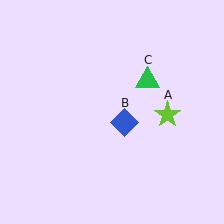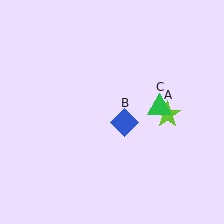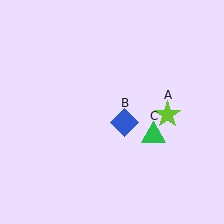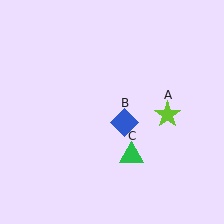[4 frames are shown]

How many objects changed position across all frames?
1 object changed position: green triangle (object C).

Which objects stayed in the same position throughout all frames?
Lime star (object A) and blue diamond (object B) remained stationary.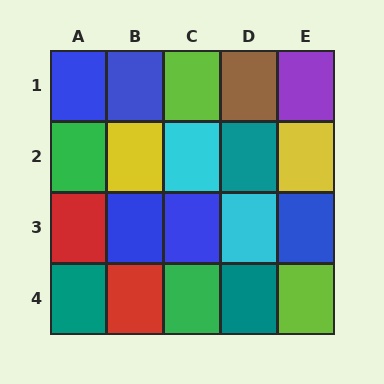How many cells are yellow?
2 cells are yellow.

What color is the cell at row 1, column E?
Purple.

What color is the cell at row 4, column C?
Green.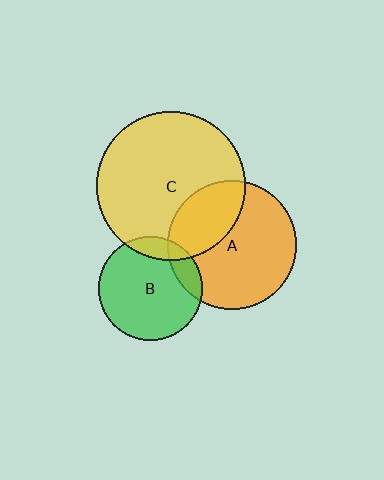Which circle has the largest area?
Circle C (yellow).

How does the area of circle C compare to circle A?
Approximately 1.3 times.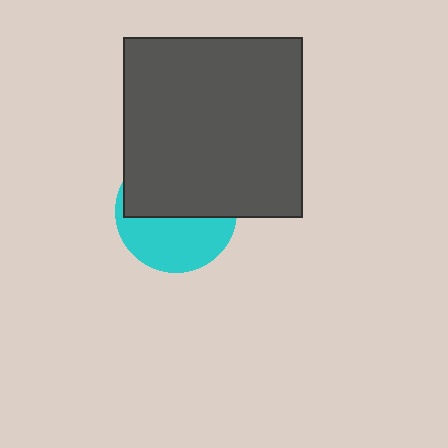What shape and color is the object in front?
The object in front is a dark gray square.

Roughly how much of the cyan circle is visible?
About half of it is visible (roughly 46%).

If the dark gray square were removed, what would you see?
You would see the complete cyan circle.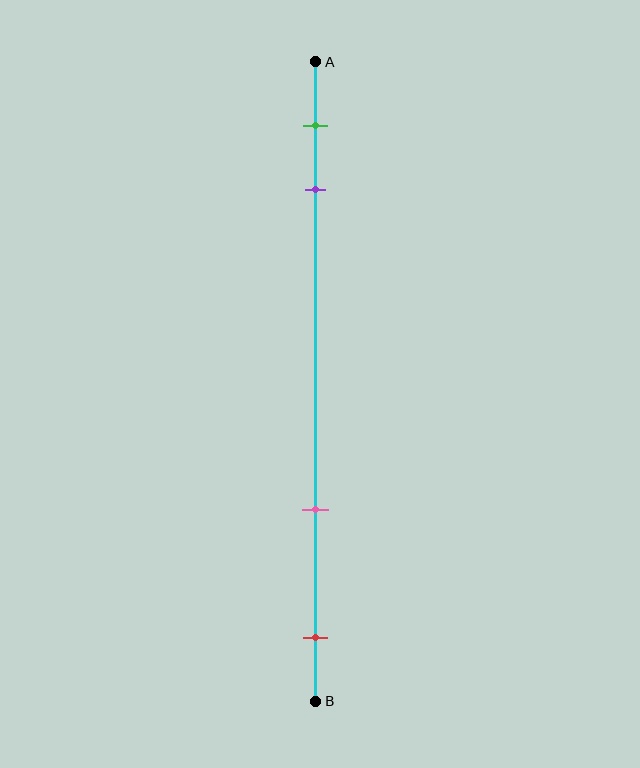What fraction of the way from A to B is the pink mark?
The pink mark is approximately 70% (0.7) of the way from A to B.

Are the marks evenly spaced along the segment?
No, the marks are not evenly spaced.